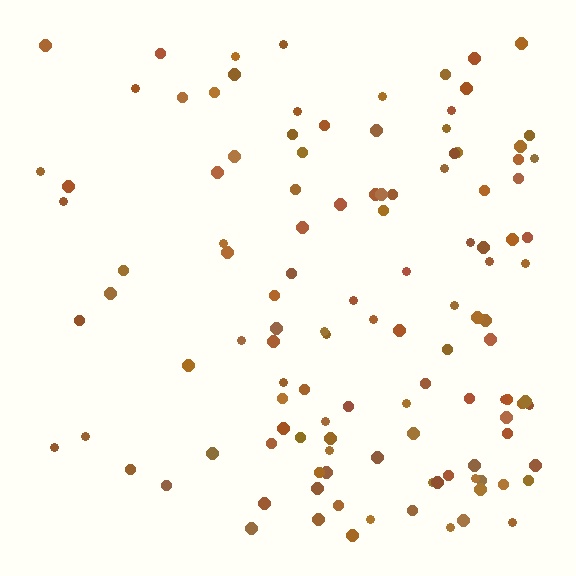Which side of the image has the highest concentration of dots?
The right.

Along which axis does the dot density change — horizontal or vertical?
Horizontal.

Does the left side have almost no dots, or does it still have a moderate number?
Still a moderate number, just noticeably fewer than the right.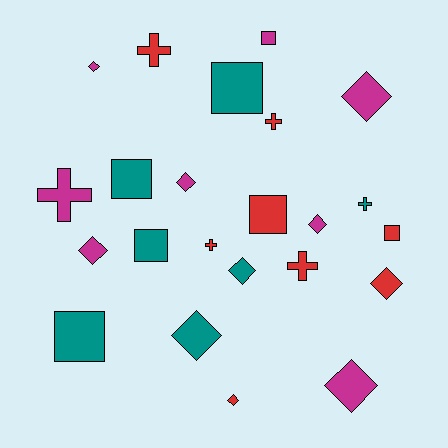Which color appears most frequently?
Magenta, with 8 objects.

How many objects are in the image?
There are 23 objects.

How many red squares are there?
There are 2 red squares.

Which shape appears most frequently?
Diamond, with 10 objects.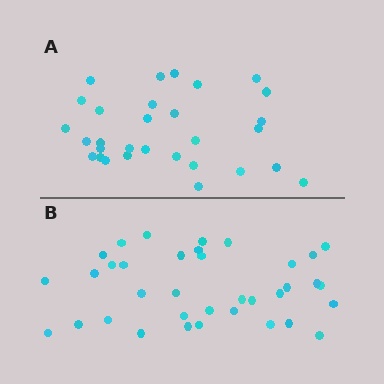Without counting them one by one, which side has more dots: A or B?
Region B (the bottom region) has more dots.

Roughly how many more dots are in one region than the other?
Region B has about 6 more dots than region A.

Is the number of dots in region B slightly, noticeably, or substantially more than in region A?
Region B has only slightly more — the two regions are fairly close. The ratio is roughly 1.2 to 1.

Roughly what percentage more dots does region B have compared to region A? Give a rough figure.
About 20% more.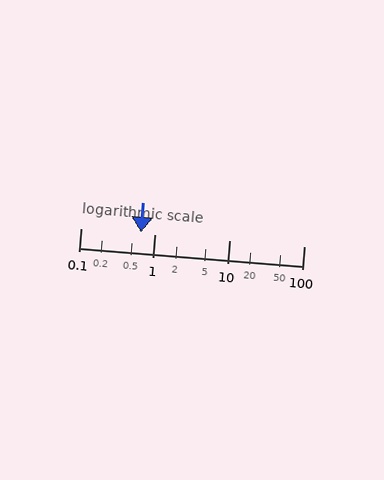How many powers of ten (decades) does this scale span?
The scale spans 3 decades, from 0.1 to 100.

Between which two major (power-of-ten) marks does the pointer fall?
The pointer is between 0.1 and 1.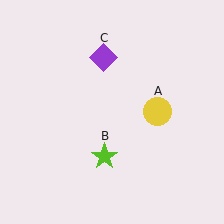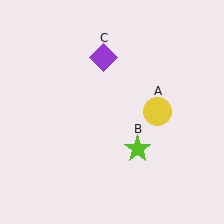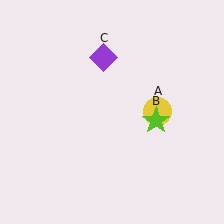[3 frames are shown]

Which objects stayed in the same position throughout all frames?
Yellow circle (object A) and purple diamond (object C) remained stationary.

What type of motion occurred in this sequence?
The lime star (object B) rotated counterclockwise around the center of the scene.